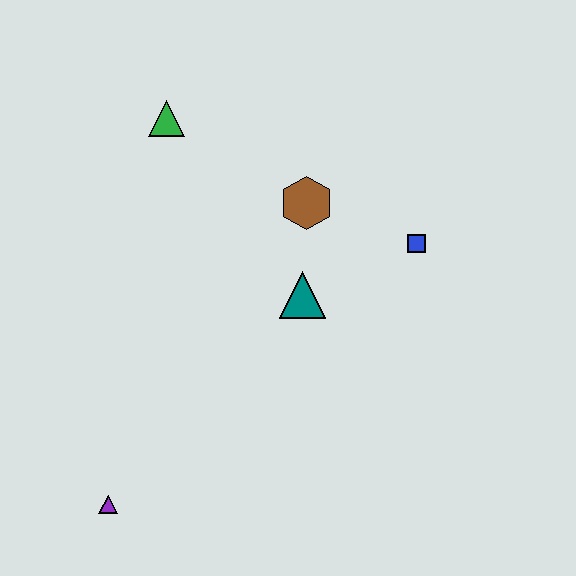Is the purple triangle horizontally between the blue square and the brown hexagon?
No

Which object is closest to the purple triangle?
The teal triangle is closest to the purple triangle.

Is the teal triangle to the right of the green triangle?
Yes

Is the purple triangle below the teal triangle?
Yes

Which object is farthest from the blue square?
The purple triangle is farthest from the blue square.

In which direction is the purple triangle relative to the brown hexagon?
The purple triangle is below the brown hexagon.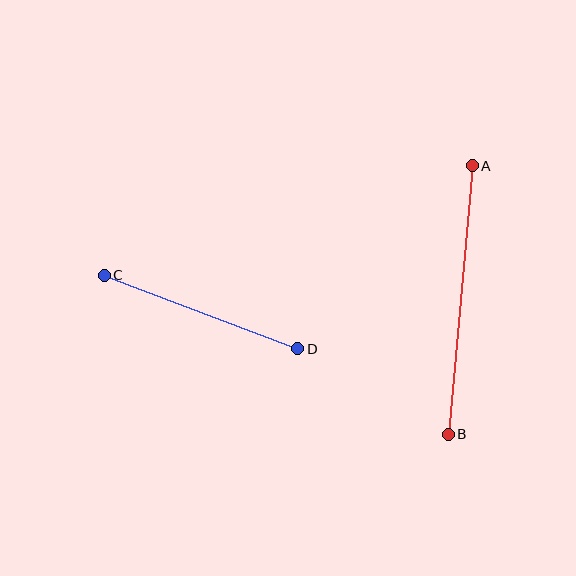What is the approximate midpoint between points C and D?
The midpoint is at approximately (201, 312) pixels.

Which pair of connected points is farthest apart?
Points A and B are farthest apart.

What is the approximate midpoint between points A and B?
The midpoint is at approximately (460, 300) pixels.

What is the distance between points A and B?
The distance is approximately 269 pixels.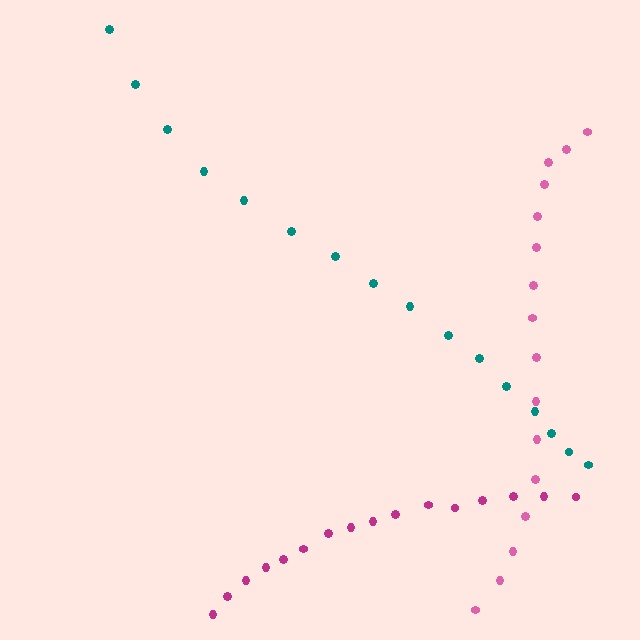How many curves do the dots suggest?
There are 3 distinct paths.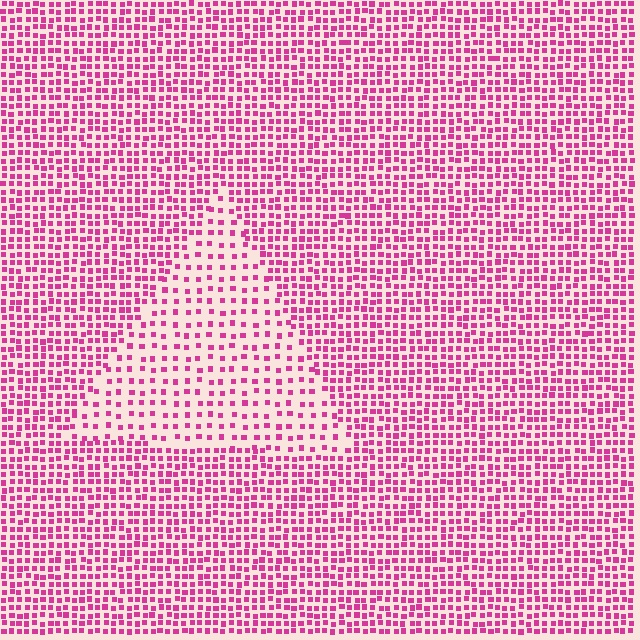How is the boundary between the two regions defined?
The boundary is defined by a change in element density (approximately 2.1x ratio). All elements are the same color, size, and shape.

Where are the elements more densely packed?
The elements are more densely packed outside the triangle boundary.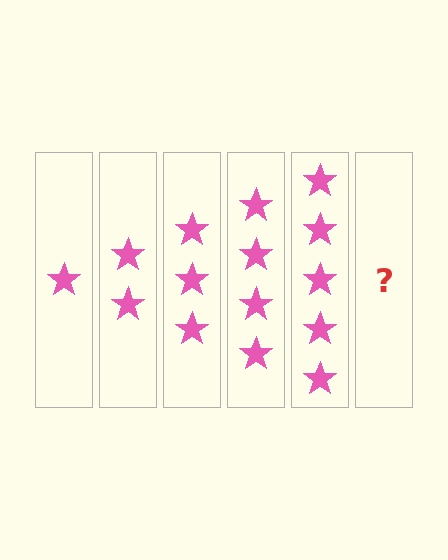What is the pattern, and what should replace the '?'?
The pattern is that each step adds one more star. The '?' should be 6 stars.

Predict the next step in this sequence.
The next step is 6 stars.